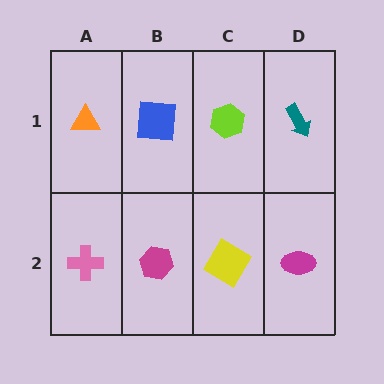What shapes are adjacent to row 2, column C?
A lime hexagon (row 1, column C), a magenta hexagon (row 2, column B), a magenta ellipse (row 2, column D).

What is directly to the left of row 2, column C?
A magenta hexagon.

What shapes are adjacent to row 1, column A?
A pink cross (row 2, column A), a blue square (row 1, column B).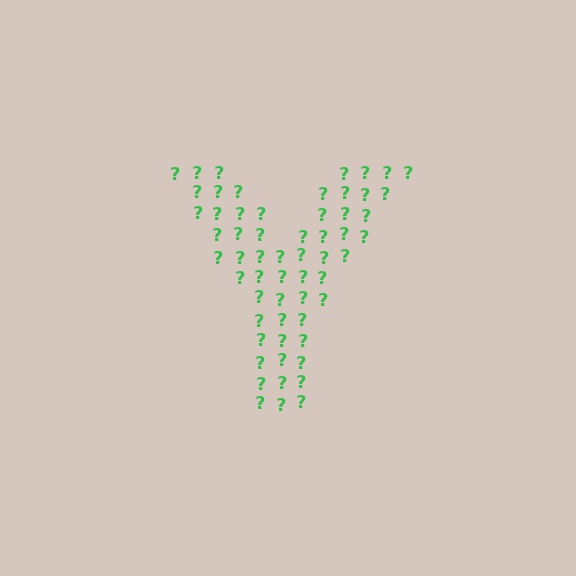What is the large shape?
The large shape is the letter Y.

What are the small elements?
The small elements are question marks.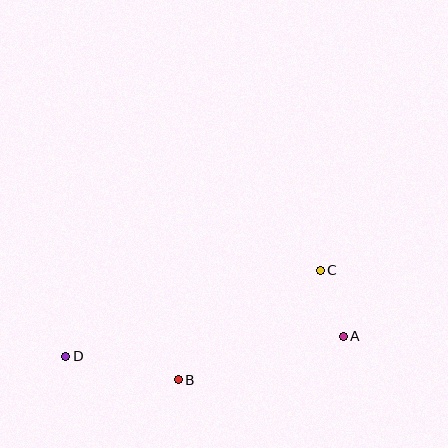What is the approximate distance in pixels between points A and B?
The distance between A and B is approximately 171 pixels.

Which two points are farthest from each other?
Points A and D are farthest from each other.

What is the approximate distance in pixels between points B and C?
The distance between B and C is approximately 179 pixels.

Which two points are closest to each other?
Points A and C are closest to each other.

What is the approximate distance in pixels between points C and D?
The distance between C and D is approximately 268 pixels.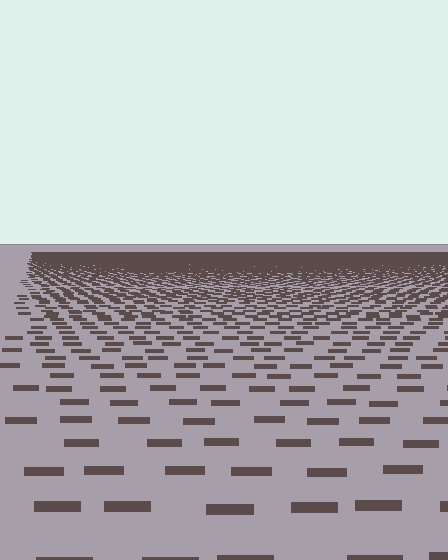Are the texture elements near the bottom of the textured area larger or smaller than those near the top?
Larger. Near the bottom, elements are closer to the viewer and appear at a bigger on-screen size.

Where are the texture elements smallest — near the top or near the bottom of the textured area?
Near the top.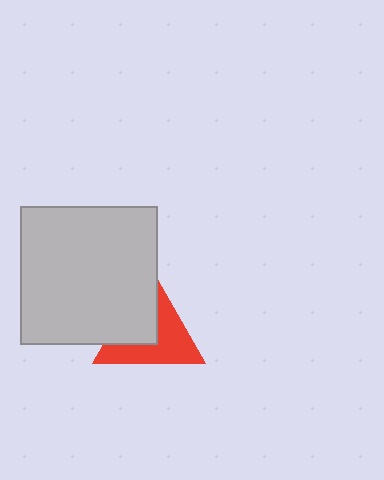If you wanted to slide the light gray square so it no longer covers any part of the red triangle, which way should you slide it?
Slide it toward the upper-left — that is the most direct way to separate the two shapes.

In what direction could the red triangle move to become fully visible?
The red triangle could move toward the lower-right. That would shift it out from behind the light gray square entirely.